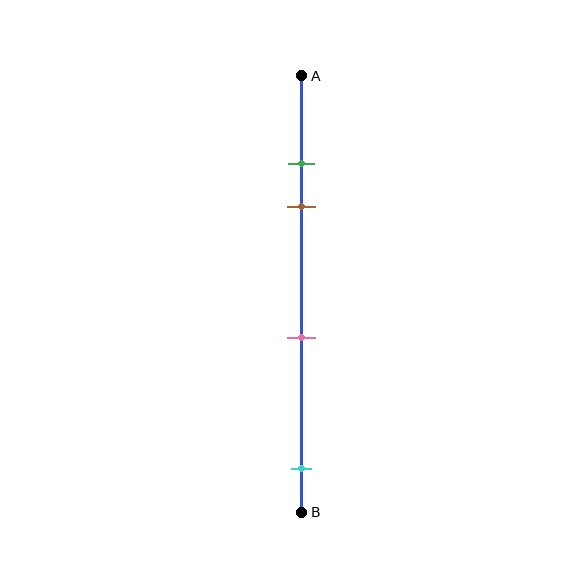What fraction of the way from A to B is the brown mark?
The brown mark is approximately 30% (0.3) of the way from A to B.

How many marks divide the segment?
There are 4 marks dividing the segment.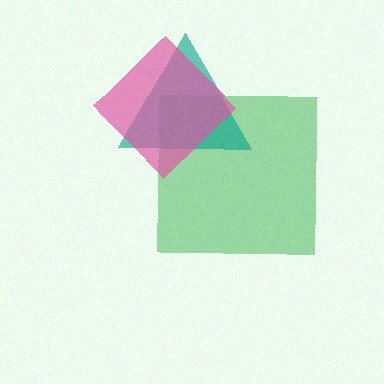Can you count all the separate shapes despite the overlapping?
Yes, there are 3 separate shapes.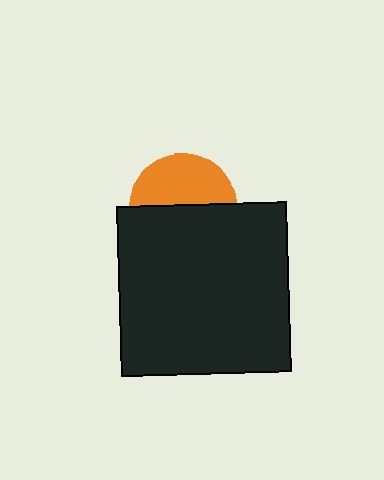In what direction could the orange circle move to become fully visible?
The orange circle could move up. That would shift it out from behind the black square entirely.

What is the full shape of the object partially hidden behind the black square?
The partially hidden object is an orange circle.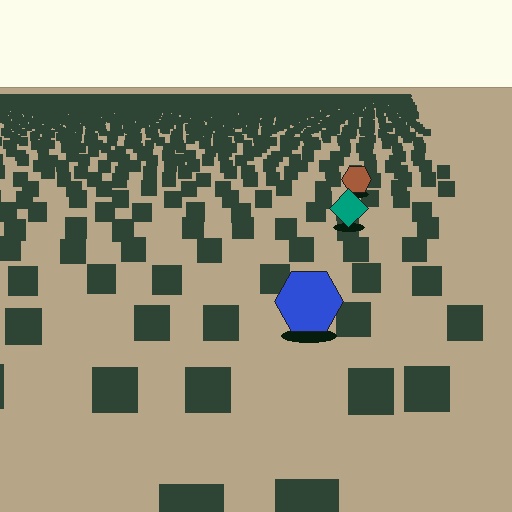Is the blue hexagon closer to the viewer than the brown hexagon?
Yes. The blue hexagon is closer — you can tell from the texture gradient: the ground texture is coarser near it.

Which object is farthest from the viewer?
The brown hexagon is farthest from the viewer. It appears smaller and the ground texture around it is denser.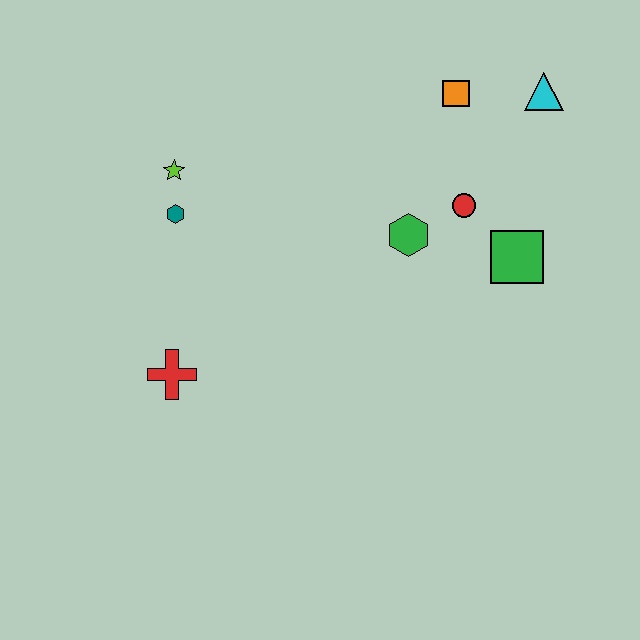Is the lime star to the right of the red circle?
No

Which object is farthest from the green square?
The red cross is farthest from the green square.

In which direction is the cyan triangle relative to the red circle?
The cyan triangle is above the red circle.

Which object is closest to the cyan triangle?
The orange square is closest to the cyan triangle.